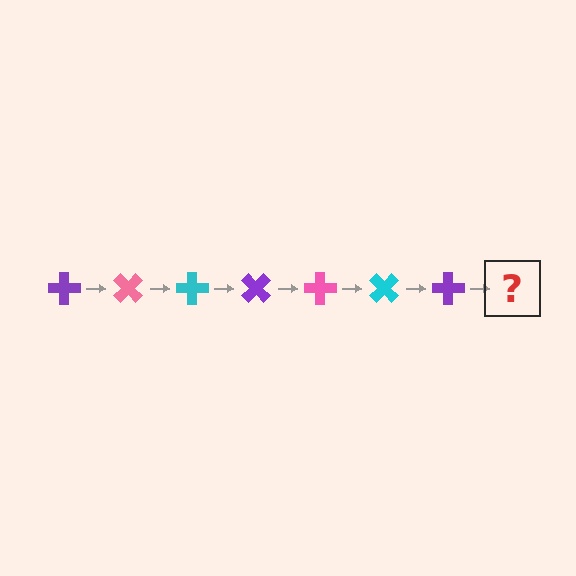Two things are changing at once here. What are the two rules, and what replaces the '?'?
The two rules are that it rotates 45 degrees each step and the color cycles through purple, pink, and cyan. The '?' should be a pink cross, rotated 315 degrees from the start.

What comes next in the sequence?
The next element should be a pink cross, rotated 315 degrees from the start.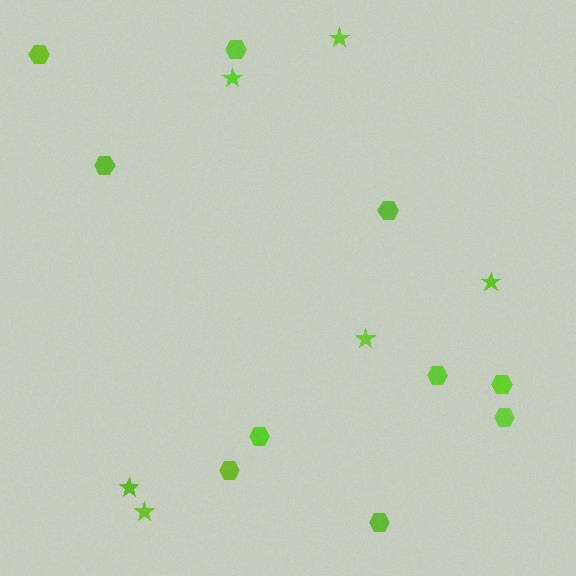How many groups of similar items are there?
There are 2 groups: one group of hexagons (10) and one group of stars (6).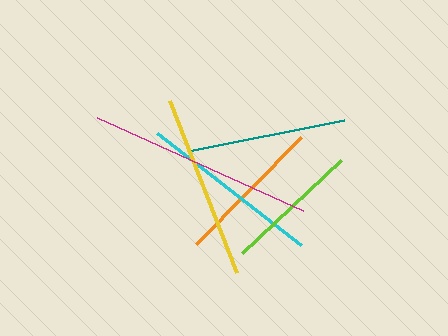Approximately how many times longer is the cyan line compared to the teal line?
The cyan line is approximately 1.1 times the length of the teal line.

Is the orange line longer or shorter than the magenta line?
The magenta line is longer than the orange line.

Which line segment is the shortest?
The lime line is the shortest at approximately 135 pixels.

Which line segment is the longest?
The magenta line is the longest at approximately 227 pixels.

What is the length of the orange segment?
The orange segment is approximately 150 pixels long.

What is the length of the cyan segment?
The cyan segment is approximately 183 pixels long.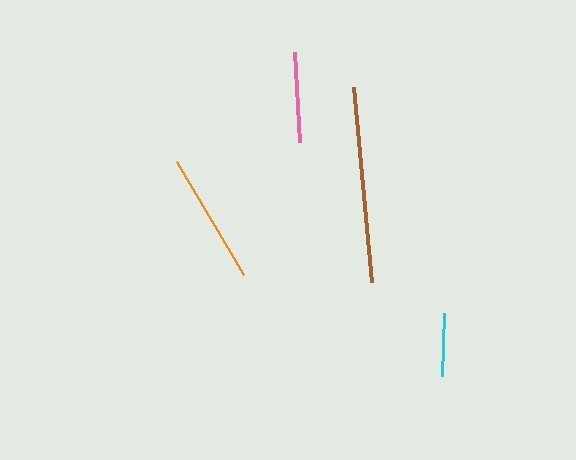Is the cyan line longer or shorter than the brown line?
The brown line is longer than the cyan line.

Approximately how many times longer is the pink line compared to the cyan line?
The pink line is approximately 1.4 times the length of the cyan line.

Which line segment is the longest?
The brown line is the longest at approximately 195 pixels.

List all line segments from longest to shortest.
From longest to shortest: brown, orange, pink, cyan.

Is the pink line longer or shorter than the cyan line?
The pink line is longer than the cyan line.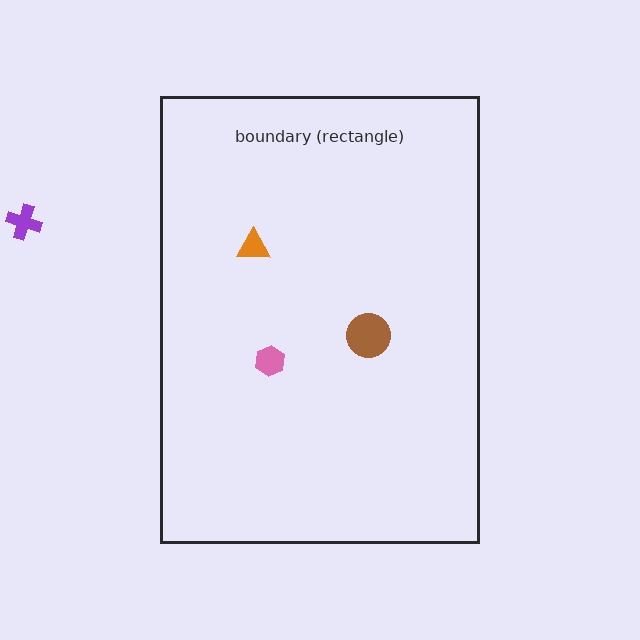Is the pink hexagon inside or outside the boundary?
Inside.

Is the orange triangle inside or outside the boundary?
Inside.